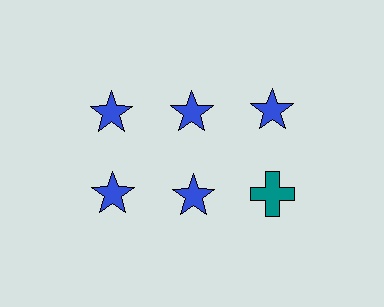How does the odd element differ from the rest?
It differs in both color (teal instead of blue) and shape (cross instead of star).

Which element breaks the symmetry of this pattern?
The teal cross in the second row, center column breaks the symmetry. All other shapes are blue stars.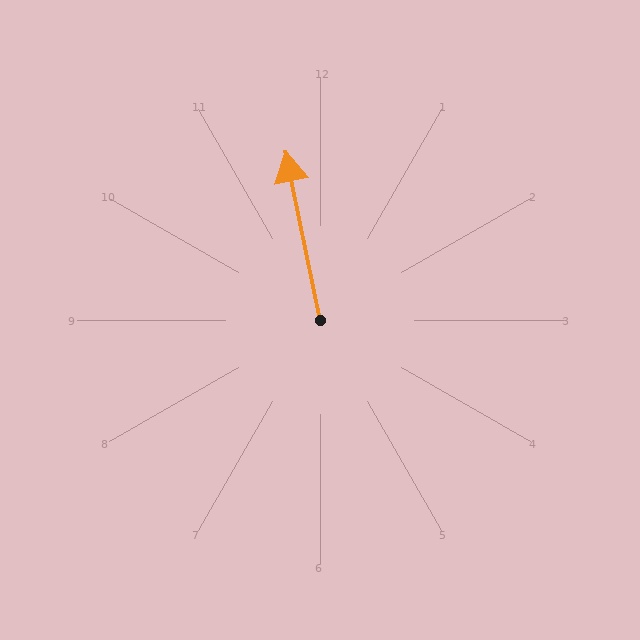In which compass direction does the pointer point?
North.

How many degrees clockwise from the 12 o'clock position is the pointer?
Approximately 348 degrees.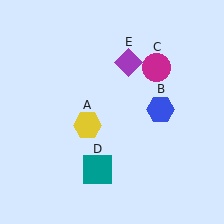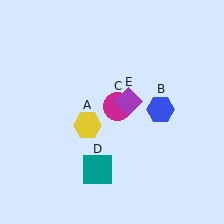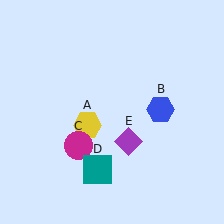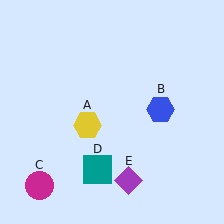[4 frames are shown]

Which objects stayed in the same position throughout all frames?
Yellow hexagon (object A) and blue hexagon (object B) and teal square (object D) remained stationary.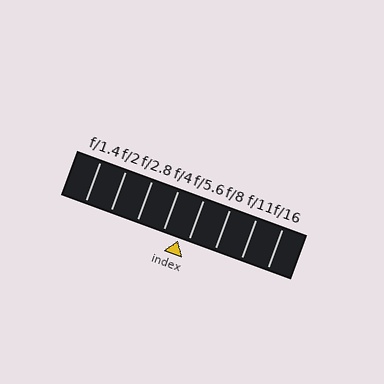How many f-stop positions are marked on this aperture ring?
There are 8 f-stop positions marked.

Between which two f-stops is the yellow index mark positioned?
The index mark is between f/4 and f/5.6.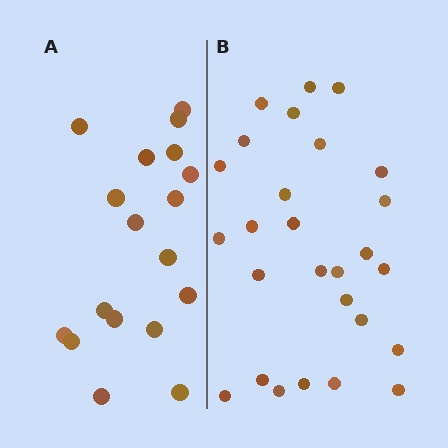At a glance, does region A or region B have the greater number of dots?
Region B (the right region) has more dots.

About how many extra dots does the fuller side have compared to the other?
Region B has roughly 8 or so more dots than region A.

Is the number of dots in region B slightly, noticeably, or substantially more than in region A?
Region B has substantially more. The ratio is roughly 1.5 to 1.